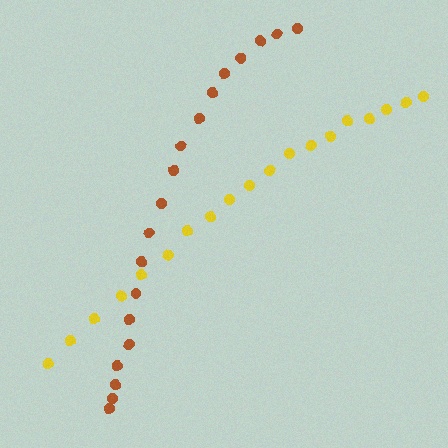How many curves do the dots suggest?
There are 2 distinct paths.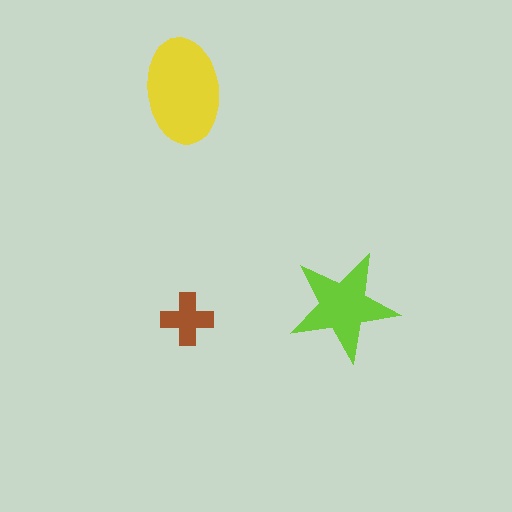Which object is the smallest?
The brown cross.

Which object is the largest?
The yellow ellipse.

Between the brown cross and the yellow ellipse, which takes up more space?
The yellow ellipse.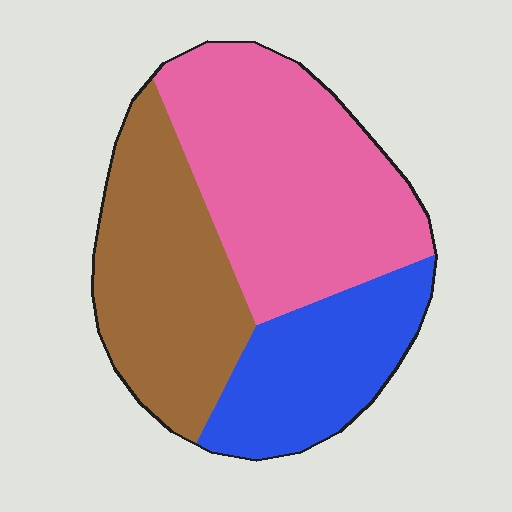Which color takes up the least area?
Blue, at roughly 25%.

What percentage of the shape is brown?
Brown covers roughly 35% of the shape.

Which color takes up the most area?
Pink, at roughly 45%.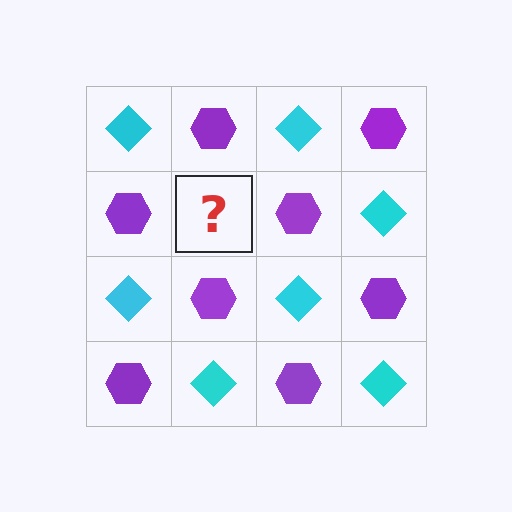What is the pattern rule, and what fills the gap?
The rule is that it alternates cyan diamond and purple hexagon in a checkerboard pattern. The gap should be filled with a cyan diamond.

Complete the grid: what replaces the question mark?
The question mark should be replaced with a cyan diamond.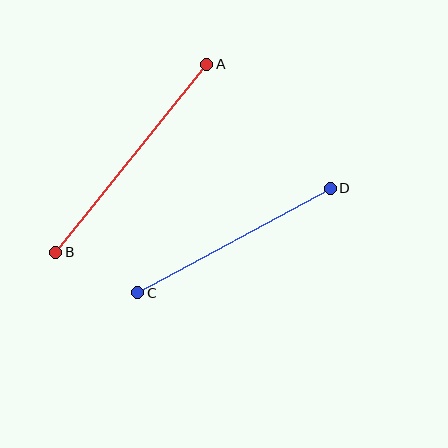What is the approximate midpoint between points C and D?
The midpoint is at approximately (234, 240) pixels.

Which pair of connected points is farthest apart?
Points A and B are farthest apart.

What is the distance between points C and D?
The distance is approximately 219 pixels.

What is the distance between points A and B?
The distance is approximately 241 pixels.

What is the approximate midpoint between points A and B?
The midpoint is at approximately (131, 158) pixels.